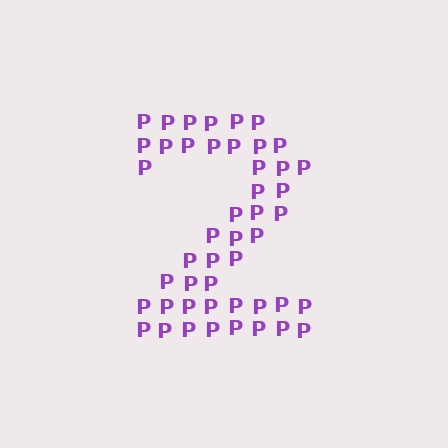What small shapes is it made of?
It is made of small letter P's.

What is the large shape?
The large shape is the digit 2.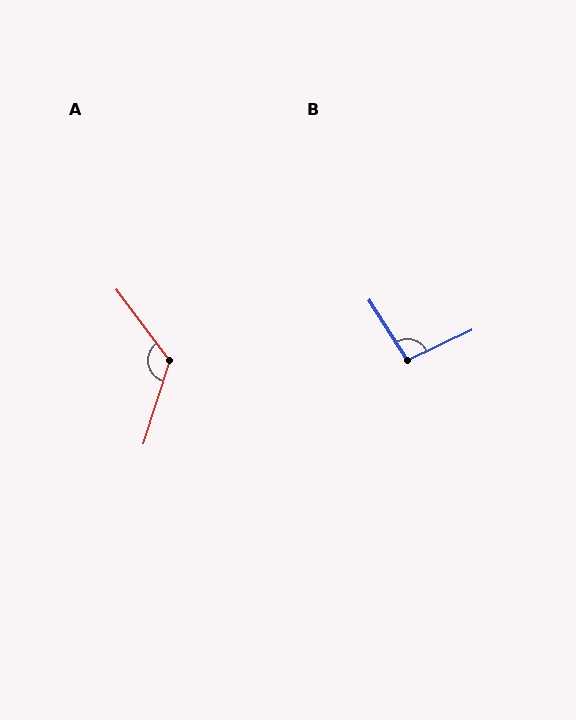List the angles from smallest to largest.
B (96°), A (126°).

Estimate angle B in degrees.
Approximately 96 degrees.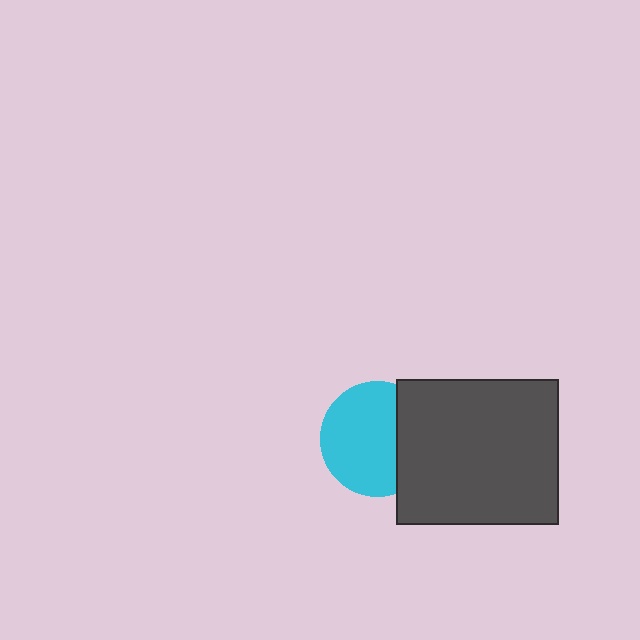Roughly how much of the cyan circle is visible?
Most of it is visible (roughly 70%).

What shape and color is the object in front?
The object in front is a dark gray rectangle.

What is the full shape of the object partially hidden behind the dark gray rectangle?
The partially hidden object is a cyan circle.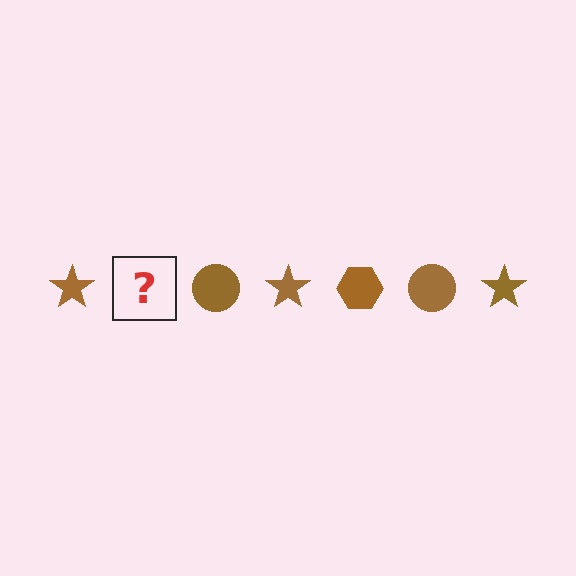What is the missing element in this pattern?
The missing element is a brown hexagon.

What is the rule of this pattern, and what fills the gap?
The rule is that the pattern cycles through star, hexagon, circle shapes in brown. The gap should be filled with a brown hexagon.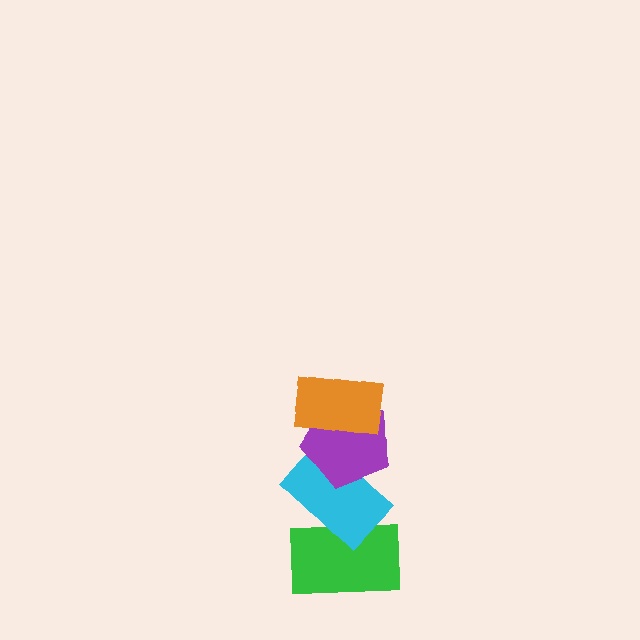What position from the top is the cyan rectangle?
The cyan rectangle is 3rd from the top.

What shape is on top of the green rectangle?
The cyan rectangle is on top of the green rectangle.